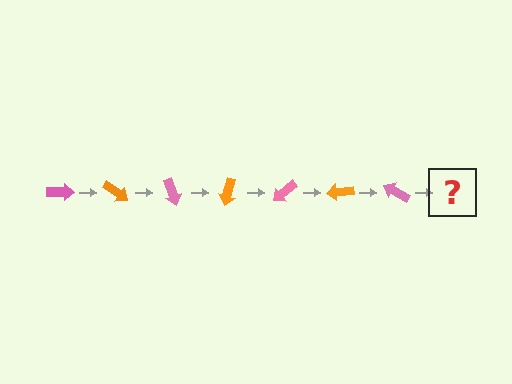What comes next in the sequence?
The next element should be an orange arrow, rotated 245 degrees from the start.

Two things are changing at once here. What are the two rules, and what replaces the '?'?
The two rules are that it rotates 35 degrees each step and the color cycles through pink and orange. The '?' should be an orange arrow, rotated 245 degrees from the start.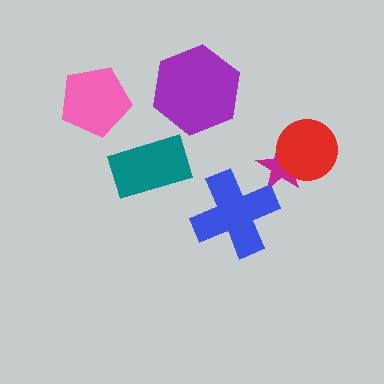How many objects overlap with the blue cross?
0 objects overlap with the blue cross.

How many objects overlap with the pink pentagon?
0 objects overlap with the pink pentagon.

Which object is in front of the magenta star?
The red circle is in front of the magenta star.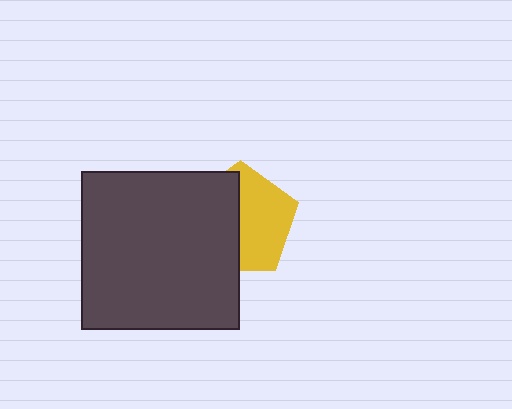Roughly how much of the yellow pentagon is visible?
About half of it is visible (roughly 52%).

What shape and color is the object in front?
The object in front is a dark gray square.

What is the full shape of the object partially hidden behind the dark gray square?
The partially hidden object is a yellow pentagon.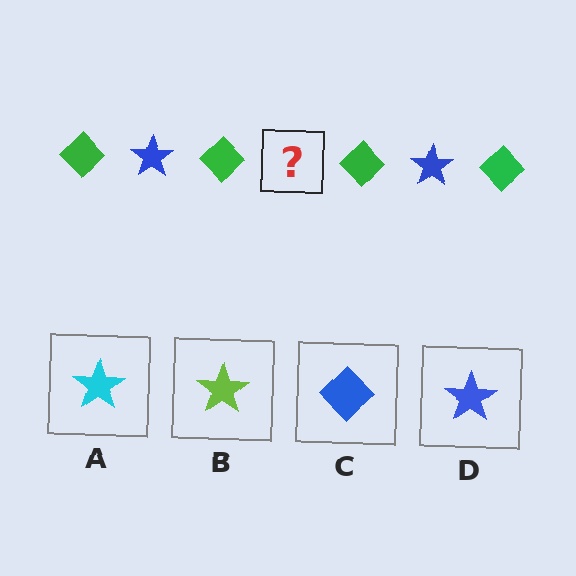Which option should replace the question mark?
Option D.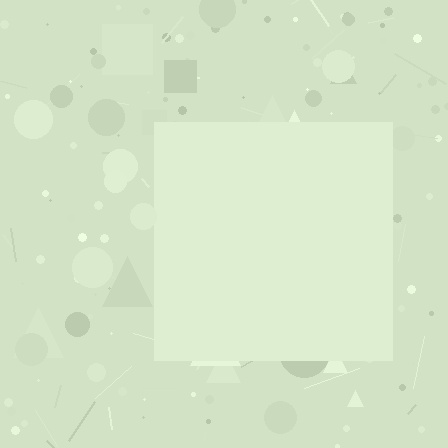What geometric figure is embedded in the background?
A square is embedded in the background.